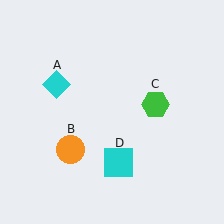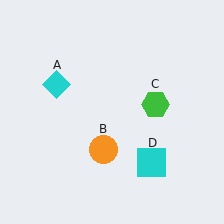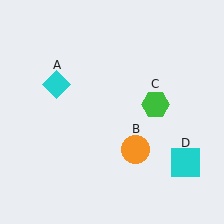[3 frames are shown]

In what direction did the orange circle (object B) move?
The orange circle (object B) moved right.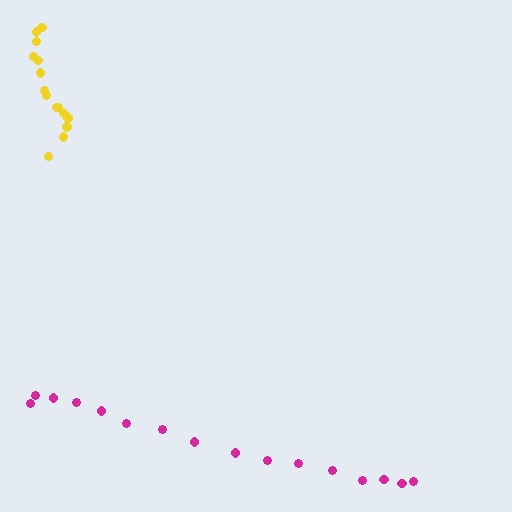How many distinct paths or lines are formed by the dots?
There are 2 distinct paths.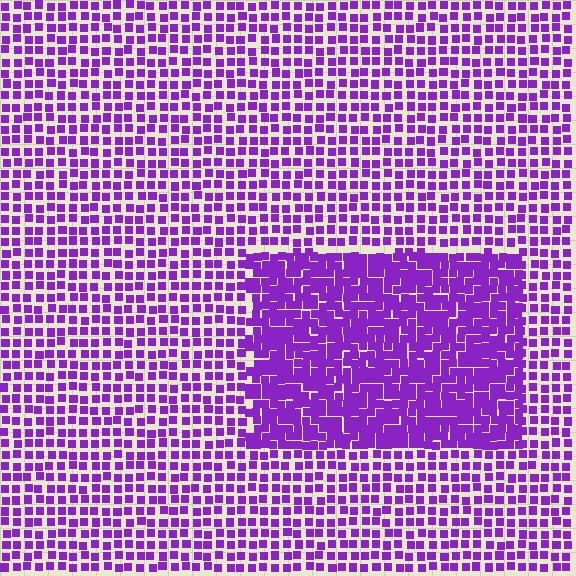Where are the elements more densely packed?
The elements are more densely packed inside the rectangle boundary.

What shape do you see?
I see a rectangle.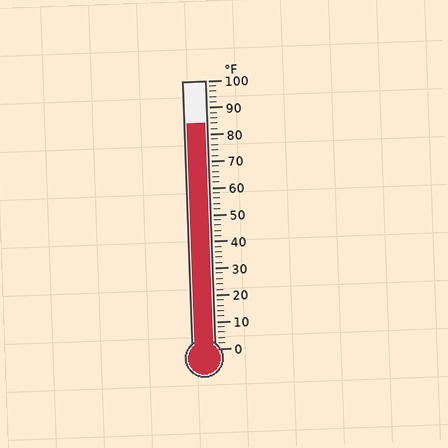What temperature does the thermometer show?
The thermometer shows approximately 84°F.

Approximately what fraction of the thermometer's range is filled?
The thermometer is filled to approximately 85% of its range.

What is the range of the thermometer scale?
The thermometer scale ranges from 0°F to 100°F.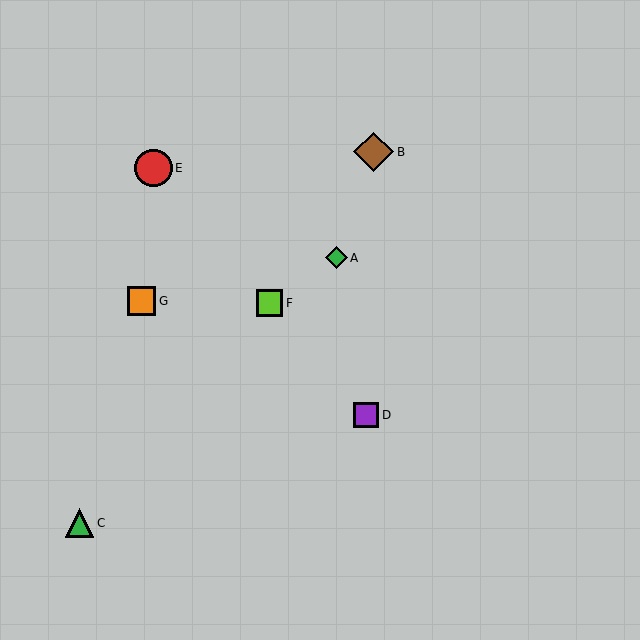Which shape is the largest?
The brown diamond (labeled B) is the largest.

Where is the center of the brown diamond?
The center of the brown diamond is at (374, 152).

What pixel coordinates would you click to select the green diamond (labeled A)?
Click at (336, 258) to select the green diamond A.